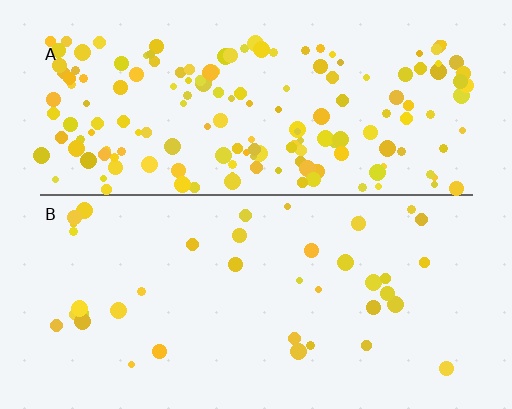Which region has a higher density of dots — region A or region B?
A (the top).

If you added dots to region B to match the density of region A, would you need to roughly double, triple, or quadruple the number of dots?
Approximately quadruple.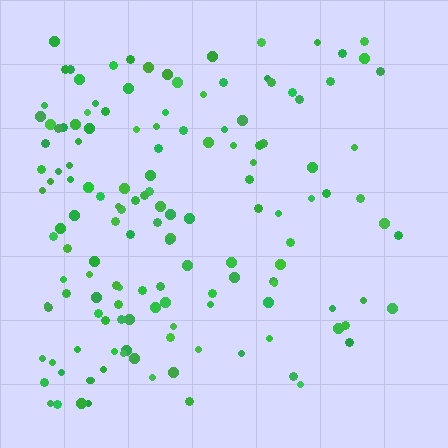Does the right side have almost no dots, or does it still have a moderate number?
Still a moderate number, just noticeably fewer than the left.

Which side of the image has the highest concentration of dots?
The left.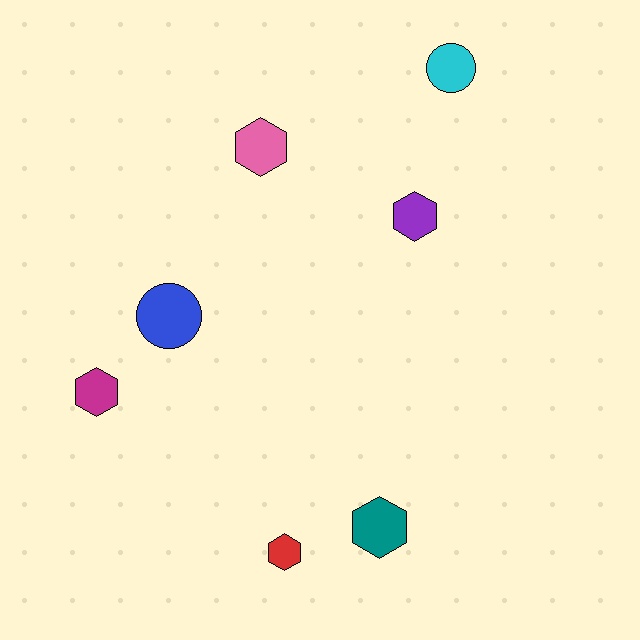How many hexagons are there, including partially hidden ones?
There are 5 hexagons.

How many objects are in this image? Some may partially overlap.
There are 7 objects.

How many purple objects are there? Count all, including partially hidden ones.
There is 1 purple object.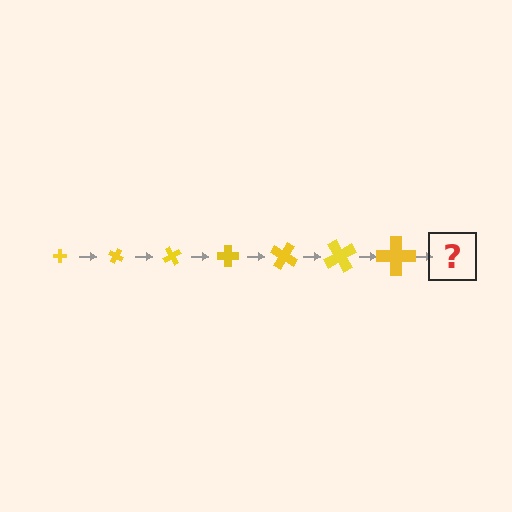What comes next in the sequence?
The next element should be a cross, larger than the previous one and rotated 210 degrees from the start.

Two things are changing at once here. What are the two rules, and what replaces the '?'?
The two rules are that the cross grows larger each step and it rotates 30 degrees each step. The '?' should be a cross, larger than the previous one and rotated 210 degrees from the start.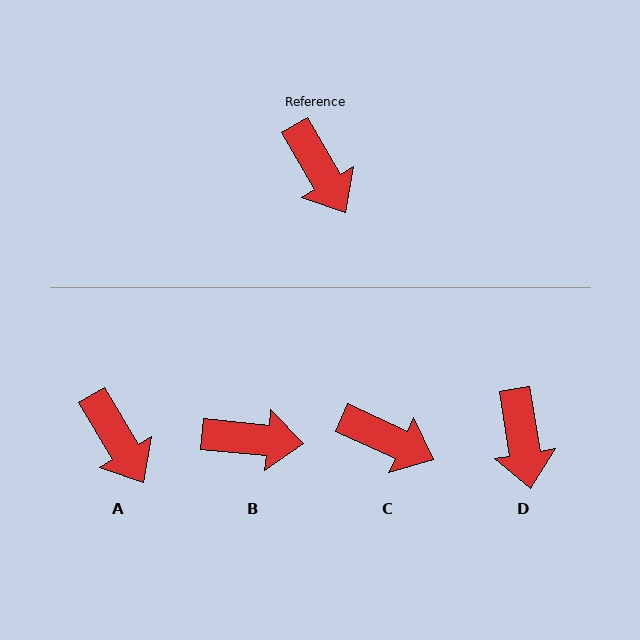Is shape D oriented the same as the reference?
No, it is off by about 21 degrees.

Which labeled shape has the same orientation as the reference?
A.